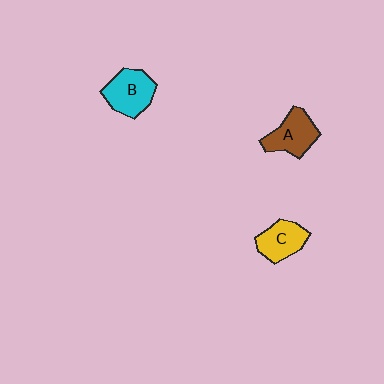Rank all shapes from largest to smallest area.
From largest to smallest: B (cyan), A (brown), C (yellow).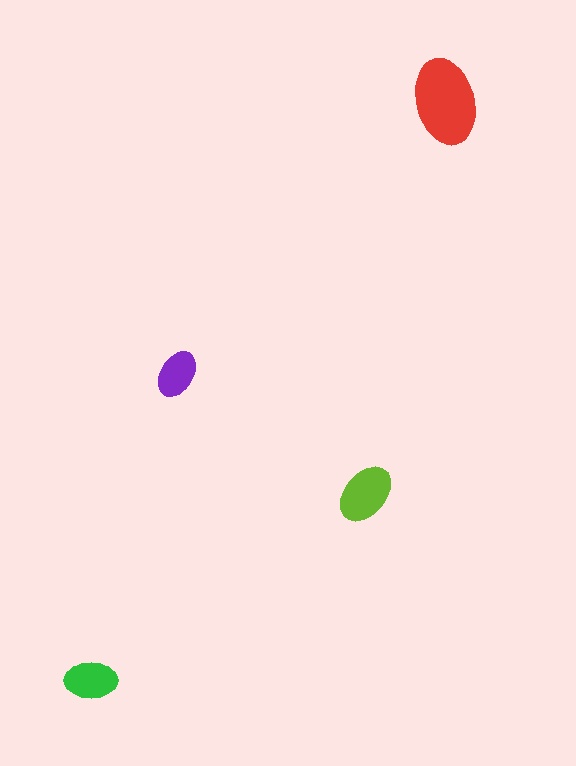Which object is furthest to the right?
The red ellipse is rightmost.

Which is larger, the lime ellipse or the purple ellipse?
The lime one.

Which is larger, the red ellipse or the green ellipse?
The red one.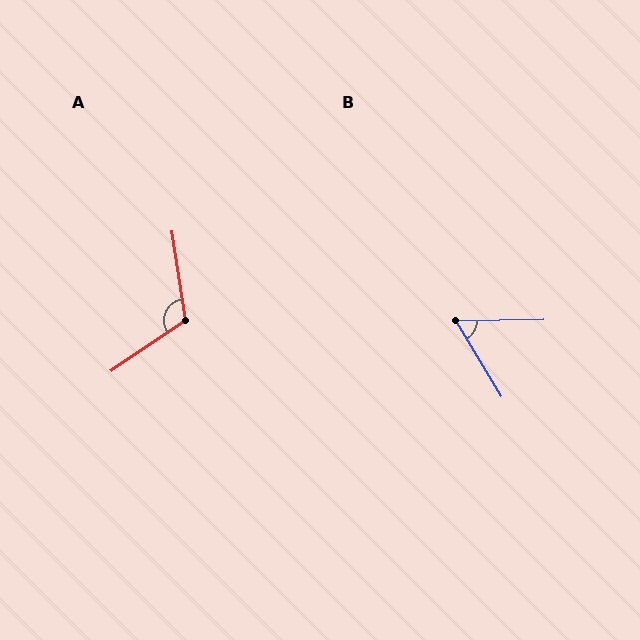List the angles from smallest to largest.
B (60°), A (116°).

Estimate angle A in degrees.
Approximately 116 degrees.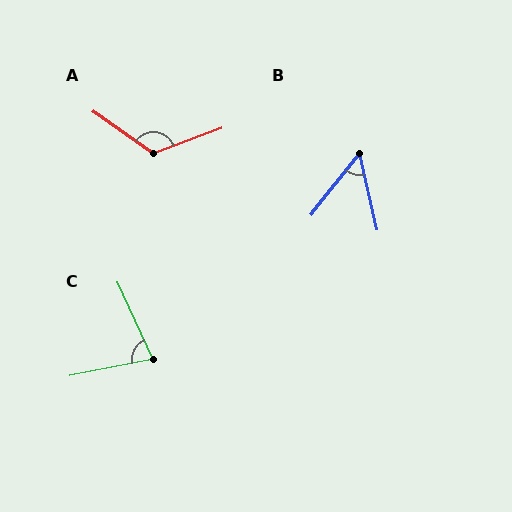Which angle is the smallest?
B, at approximately 51 degrees.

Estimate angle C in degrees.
Approximately 76 degrees.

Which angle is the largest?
A, at approximately 124 degrees.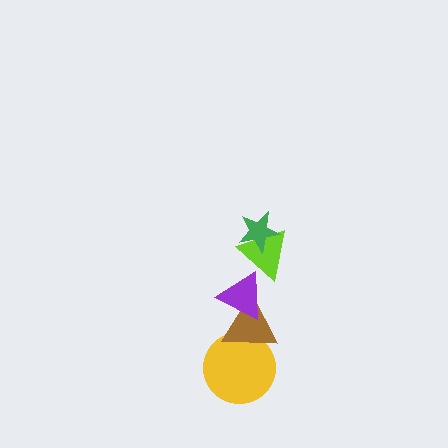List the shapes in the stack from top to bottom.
From top to bottom: the green star, the lime triangle, the purple triangle, the brown triangle, the yellow circle.